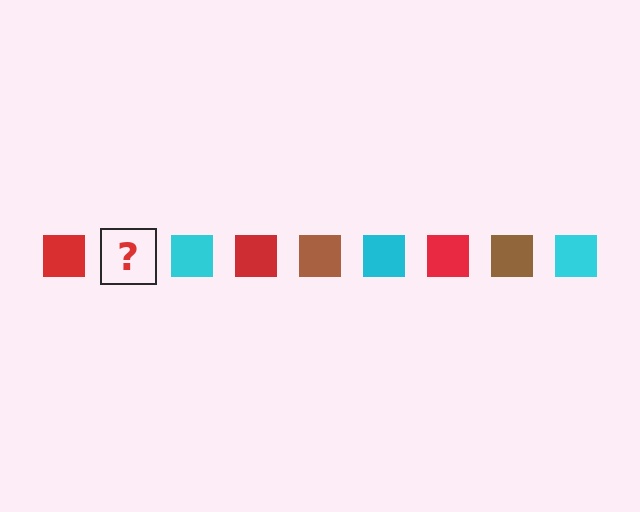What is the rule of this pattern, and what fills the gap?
The rule is that the pattern cycles through red, brown, cyan squares. The gap should be filled with a brown square.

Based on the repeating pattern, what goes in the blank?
The blank should be a brown square.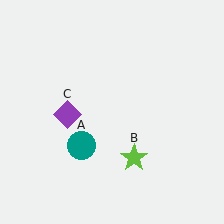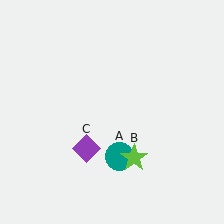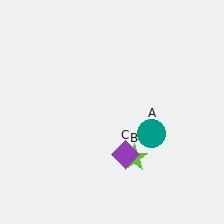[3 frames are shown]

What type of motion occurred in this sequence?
The teal circle (object A), purple diamond (object C) rotated counterclockwise around the center of the scene.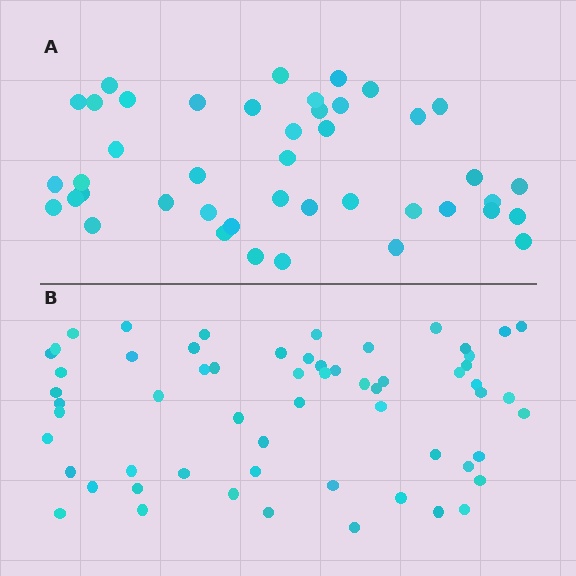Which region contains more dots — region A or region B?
Region B (the bottom region) has more dots.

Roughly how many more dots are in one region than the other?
Region B has approximately 15 more dots than region A.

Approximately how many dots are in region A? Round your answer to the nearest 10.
About 40 dots. (The exact count is 43, which rounds to 40.)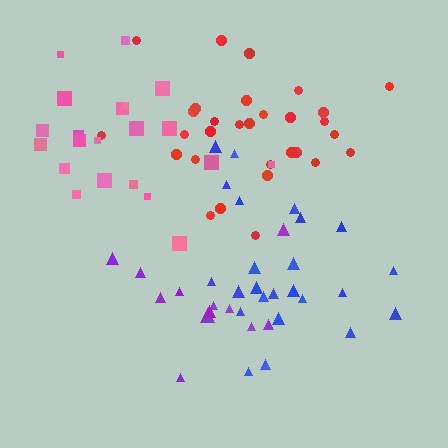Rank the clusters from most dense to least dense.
red, blue, purple, pink.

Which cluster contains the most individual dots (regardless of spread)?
Red (31).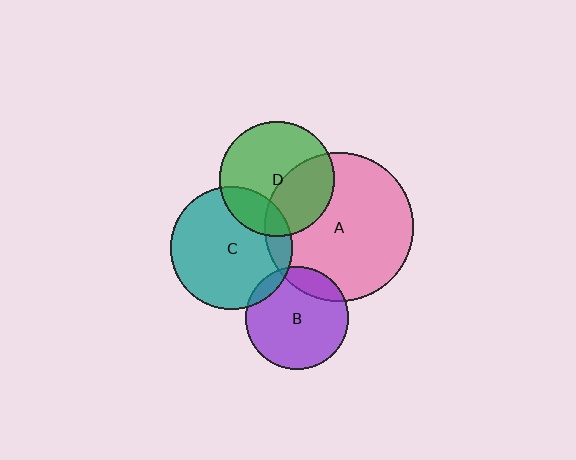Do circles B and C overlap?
Yes.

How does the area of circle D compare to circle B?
Approximately 1.3 times.